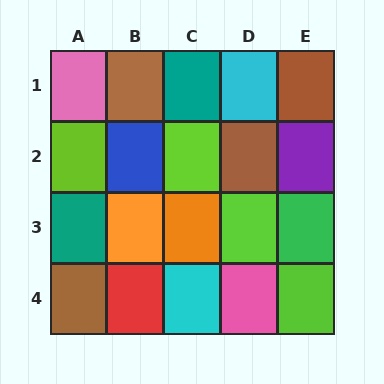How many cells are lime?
4 cells are lime.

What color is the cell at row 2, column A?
Lime.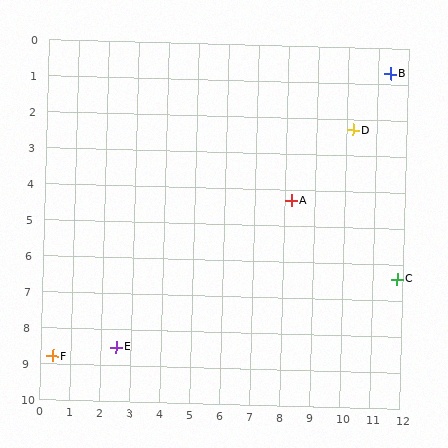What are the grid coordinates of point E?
Point E is at approximately (2.5, 8.5).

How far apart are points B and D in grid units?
Points B and D are about 2.0 grid units apart.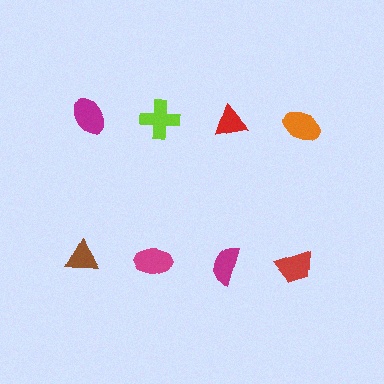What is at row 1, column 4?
An orange ellipse.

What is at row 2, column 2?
A magenta ellipse.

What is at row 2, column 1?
A brown triangle.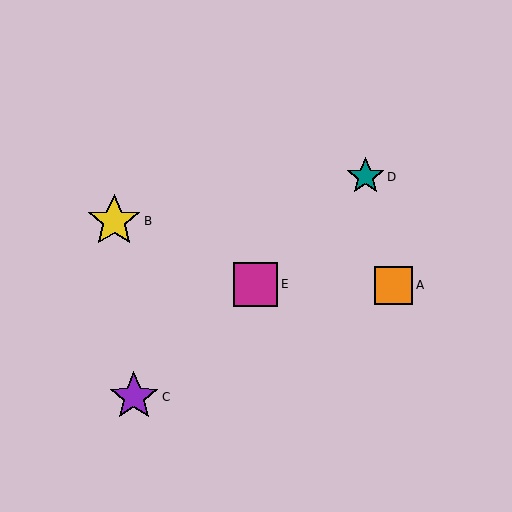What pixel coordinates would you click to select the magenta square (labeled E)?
Click at (256, 284) to select the magenta square E.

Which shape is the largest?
The yellow star (labeled B) is the largest.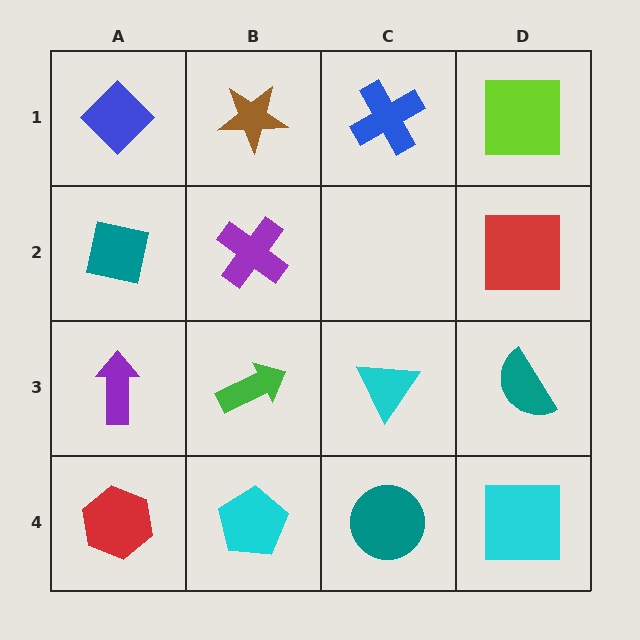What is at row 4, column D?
A cyan square.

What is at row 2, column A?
A teal square.